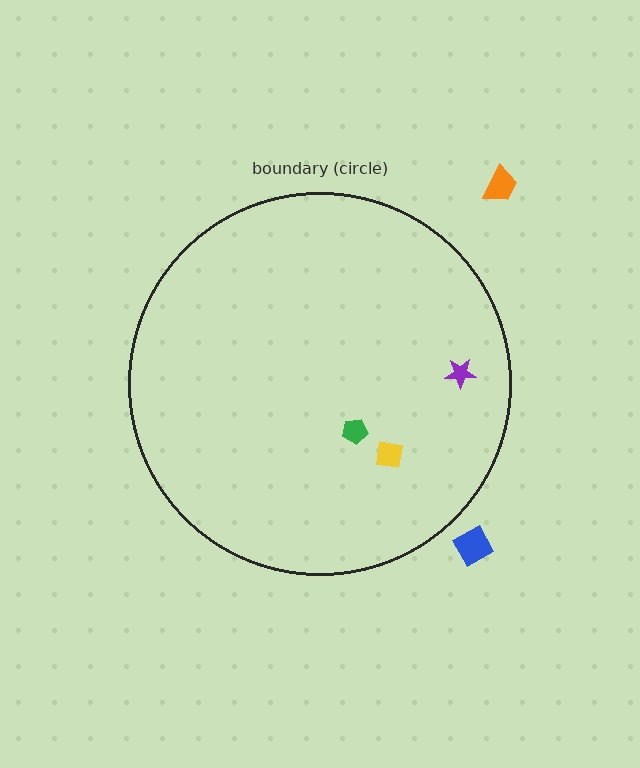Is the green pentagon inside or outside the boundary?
Inside.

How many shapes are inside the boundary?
3 inside, 2 outside.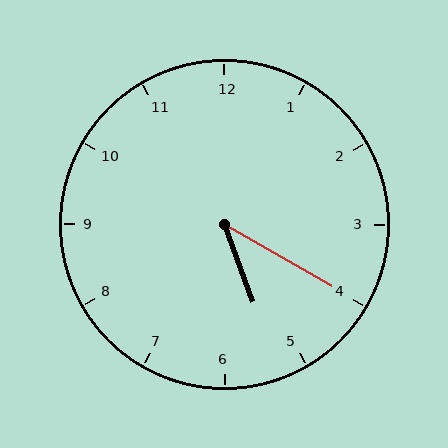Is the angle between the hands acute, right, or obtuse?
It is acute.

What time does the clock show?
5:20.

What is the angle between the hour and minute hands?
Approximately 40 degrees.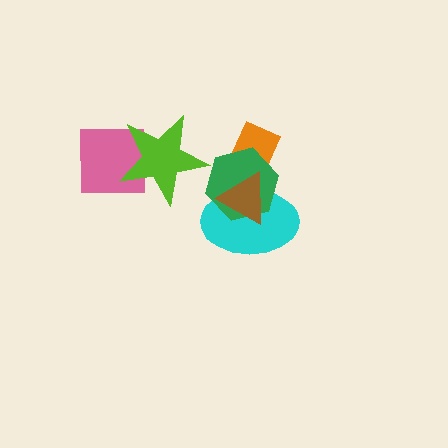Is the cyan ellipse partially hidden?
Yes, it is partially covered by another shape.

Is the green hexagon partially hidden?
Yes, it is partially covered by another shape.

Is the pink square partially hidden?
Yes, it is partially covered by another shape.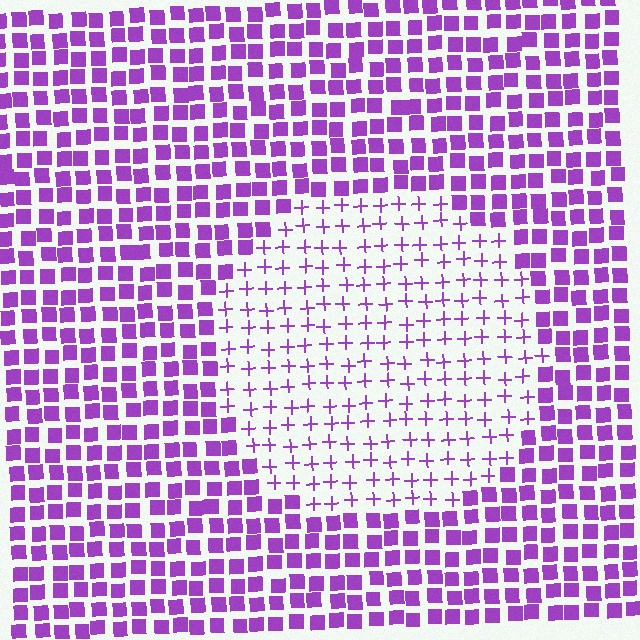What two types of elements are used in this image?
The image uses plus signs inside the circle region and squares outside it.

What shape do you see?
I see a circle.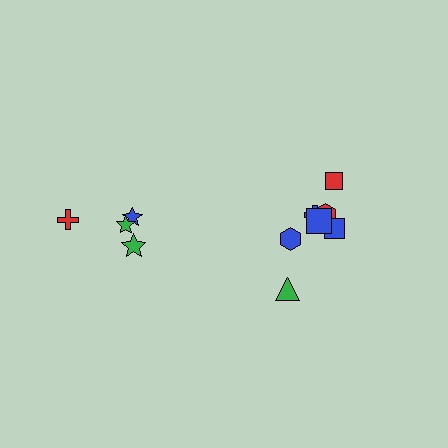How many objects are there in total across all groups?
There are 11 objects.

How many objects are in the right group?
There are 7 objects.